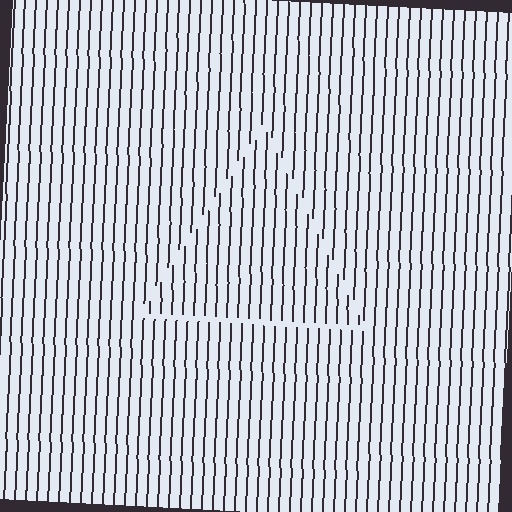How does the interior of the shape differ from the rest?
The interior of the shape contains the same grating, shifted by half a period — the contour is defined by the phase discontinuity where line-ends from the inner and outer gratings abut.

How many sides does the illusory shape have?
3 sides — the line-ends trace a triangle.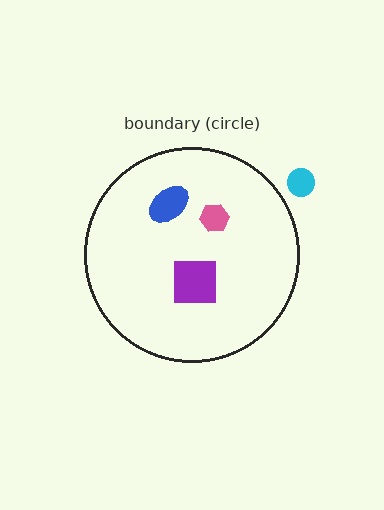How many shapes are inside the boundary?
3 inside, 1 outside.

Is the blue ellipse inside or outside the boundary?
Inside.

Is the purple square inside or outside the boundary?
Inside.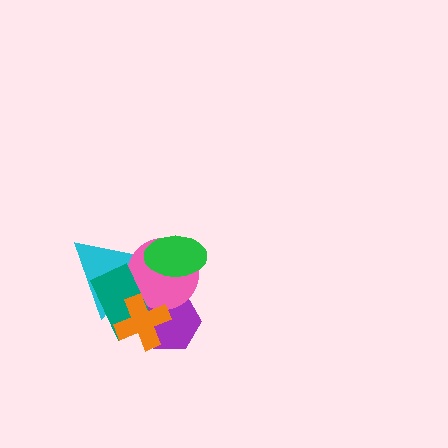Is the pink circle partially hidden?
Yes, it is partially covered by another shape.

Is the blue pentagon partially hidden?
Yes, it is partially covered by another shape.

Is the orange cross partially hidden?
No, no other shape covers it.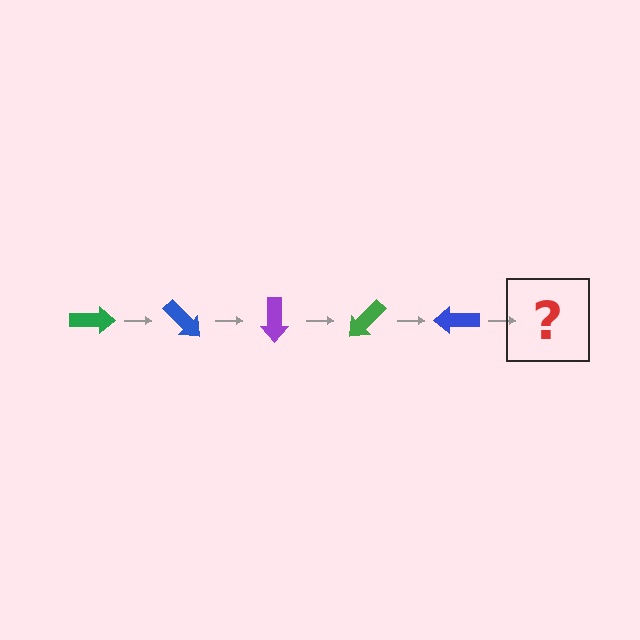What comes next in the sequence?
The next element should be a purple arrow, rotated 225 degrees from the start.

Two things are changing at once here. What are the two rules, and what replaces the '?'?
The two rules are that it rotates 45 degrees each step and the color cycles through green, blue, and purple. The '?' should be a purple arrow, rotated 225 degrees from the start.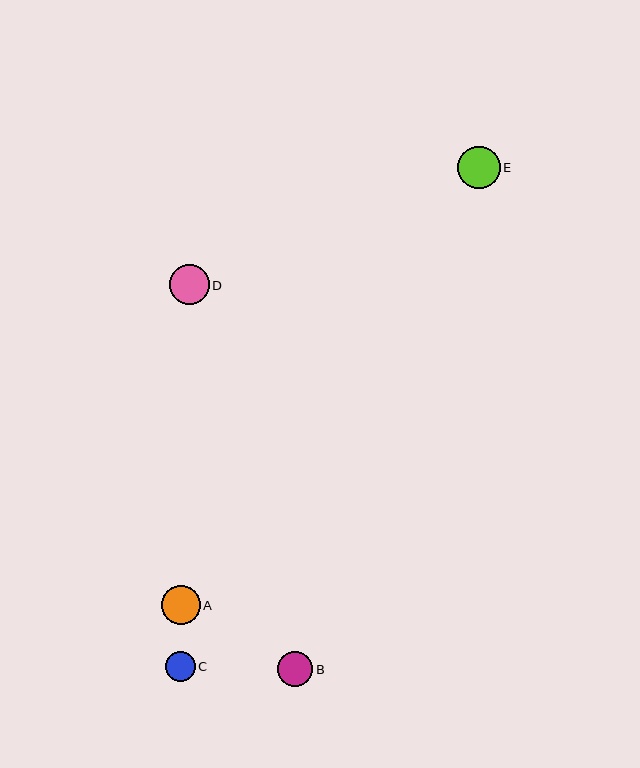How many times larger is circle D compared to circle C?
Circle D is approximately 1.3 times the size of circle C.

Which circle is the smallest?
Circle C is the smallest with a size of approximately 30 pixels.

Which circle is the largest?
Circle E is the largest with a size of approximately 42 pixels.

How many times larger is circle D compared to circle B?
Circle D is approximately 1.2 times the size of circle B.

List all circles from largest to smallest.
From largest to smallest: E, D, A, B, C.